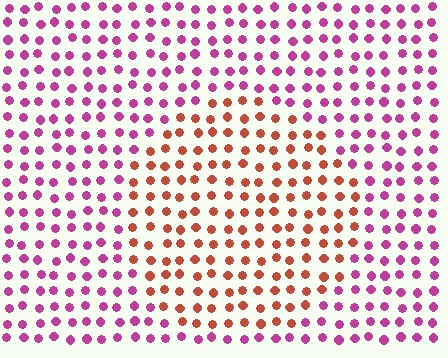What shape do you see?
I see a circle.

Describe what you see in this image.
The image is filled with small magenta elements in a uniform arrangement. A circle-shaped region is visible where the elements are tinted to a slightly different hue, forming a subtle color boundary.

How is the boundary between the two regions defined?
The boundary is defined purely by a slight shift in hue (about 50 degrees). Spacing, size, and orientation are identical on both sides.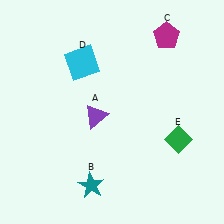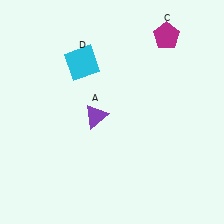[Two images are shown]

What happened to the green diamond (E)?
The green diamond (E) was removed in Image 2. It was in the bottom-right area of Image 1.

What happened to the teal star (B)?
The teal star (B) was removed in Image 2. It was in the bottom-left area of Image 1.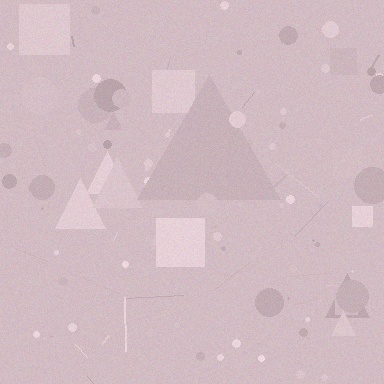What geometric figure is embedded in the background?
A triangle is embedded in the background.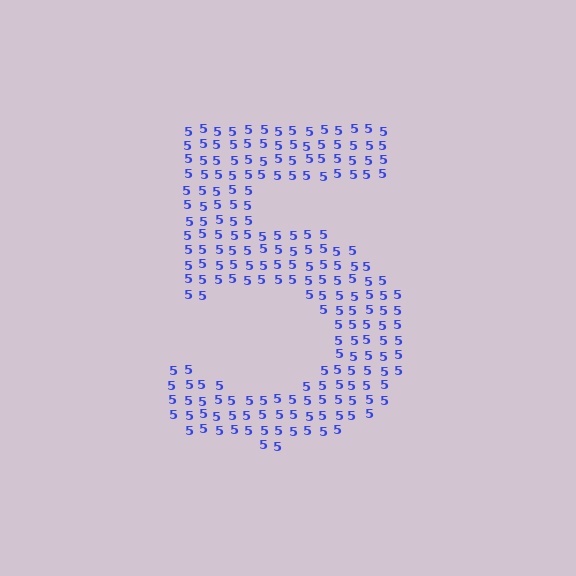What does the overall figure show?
The overall figure shows the digit 5.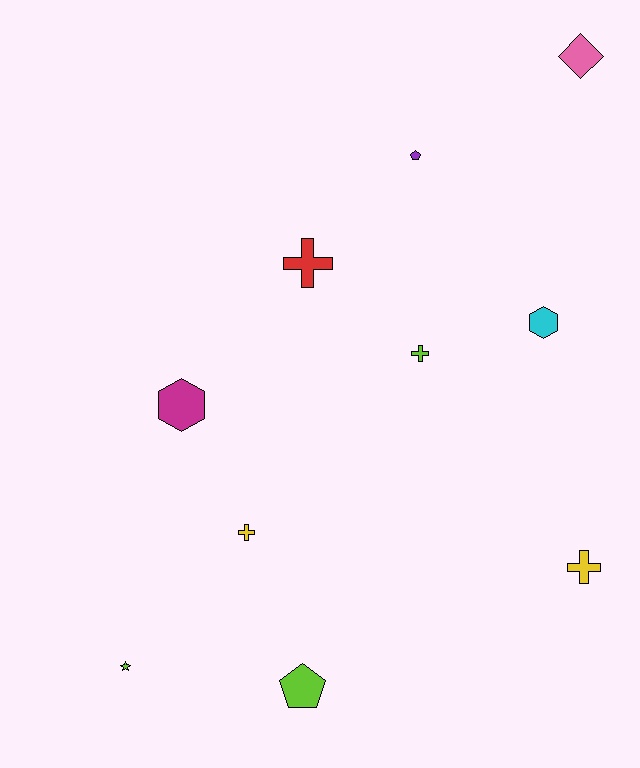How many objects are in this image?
There are 10 objects.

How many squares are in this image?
There are no squares.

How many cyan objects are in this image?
There is 1 cyan object.